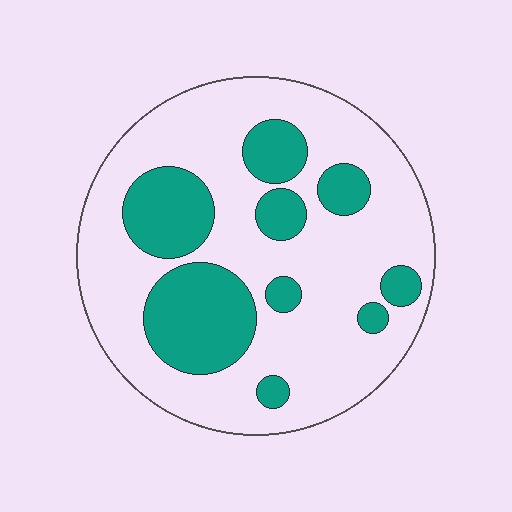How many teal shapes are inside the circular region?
9.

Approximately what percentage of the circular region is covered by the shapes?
Approximately 30%.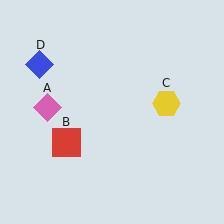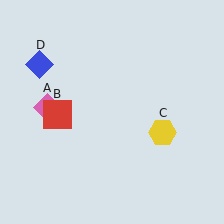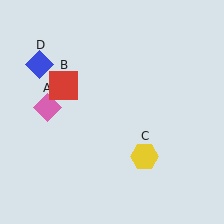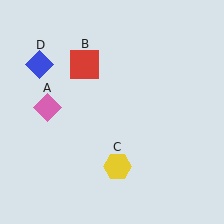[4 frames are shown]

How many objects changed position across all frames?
2 objects changed position: red square (object B), yellow hexagon (object C).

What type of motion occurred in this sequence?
The red square (object B), yellow hexagon (object C) rotated clockwise around the center of the scene.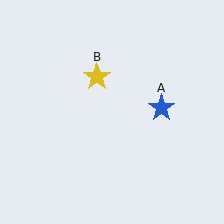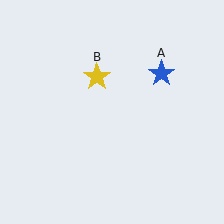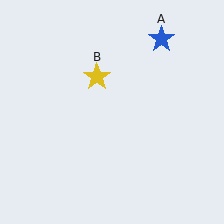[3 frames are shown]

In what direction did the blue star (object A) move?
The blue star (object A) moved up.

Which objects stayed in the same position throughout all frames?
Yellow star (object B) remained stationary.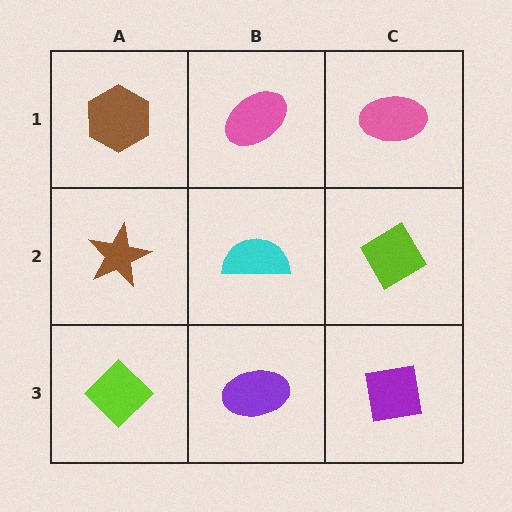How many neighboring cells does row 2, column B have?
4.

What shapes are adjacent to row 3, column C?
A lime diamond (row 2, column C), a purple ellipse (row 3, column B).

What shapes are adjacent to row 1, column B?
A cyan semicircle (row 2, column B), a brown hexagon (row 1, column A), a pink ellipse (row 1, column C).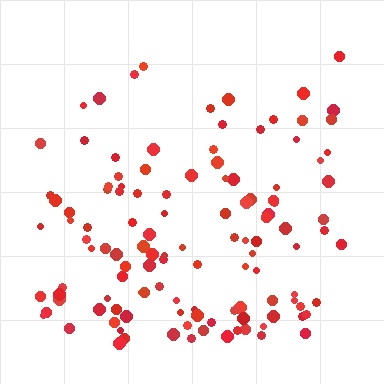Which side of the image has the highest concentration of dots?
The bottom.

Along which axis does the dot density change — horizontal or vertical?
Vertical.